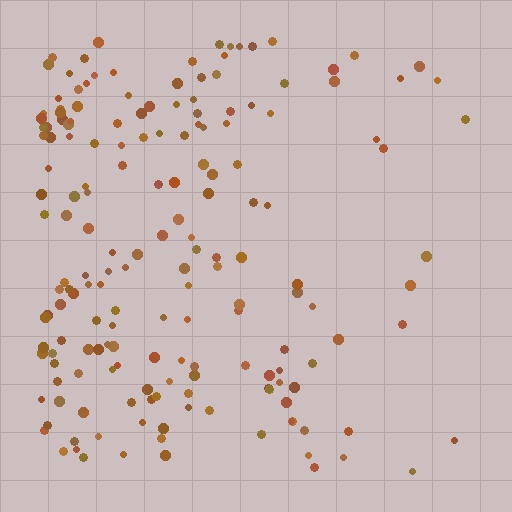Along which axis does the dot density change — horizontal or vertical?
Horizontal.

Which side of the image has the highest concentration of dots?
The left.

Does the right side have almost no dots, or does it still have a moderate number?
Still a moderate number, just noticeably fewer than the left.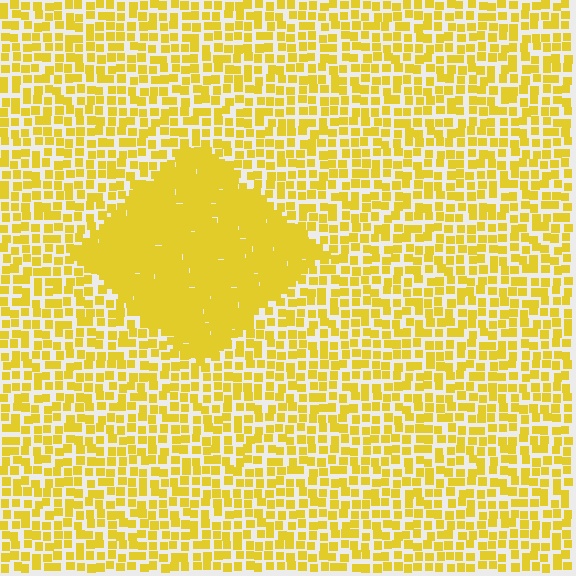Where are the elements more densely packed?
The elements are more densely packed inside the diamond boundary.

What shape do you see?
I see a diamond.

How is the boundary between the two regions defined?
The boundary is defined by a change in element density (approximately 2.3x ratio). All elements are the same color, size, and shape.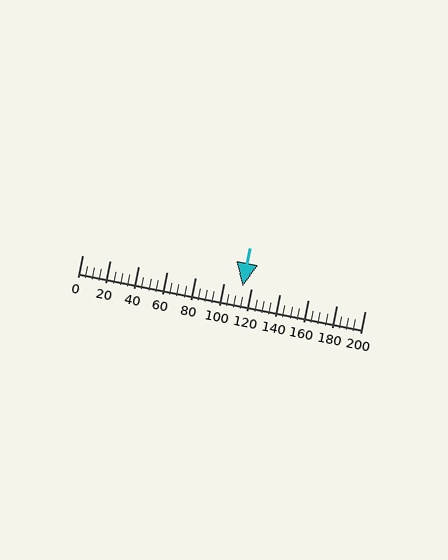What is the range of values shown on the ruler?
The ruler shows values from 0 to 200.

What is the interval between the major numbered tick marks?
The major tick marks are spaced 20 units apart.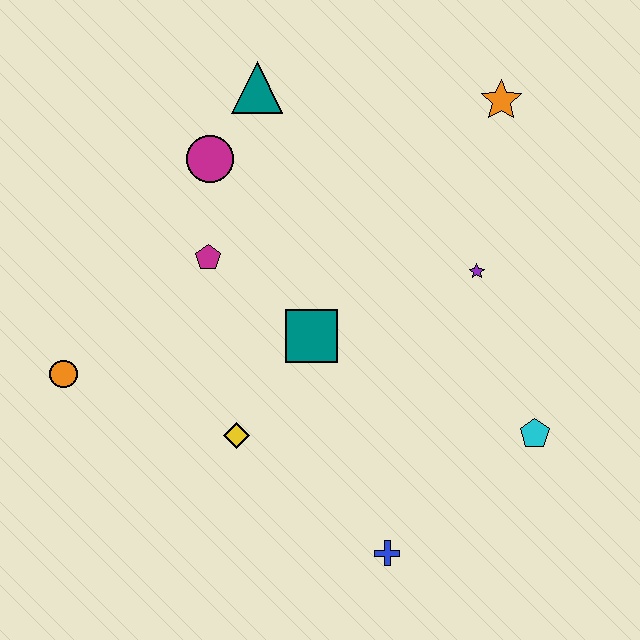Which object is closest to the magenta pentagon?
The magenta circle is closest to the magenta pentagon.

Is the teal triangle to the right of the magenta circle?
Yes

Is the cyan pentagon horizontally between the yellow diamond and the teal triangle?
No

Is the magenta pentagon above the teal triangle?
No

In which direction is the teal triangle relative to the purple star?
The teal triangle is to the left of the purple star.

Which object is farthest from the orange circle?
The orange star is farthest from the orange circle.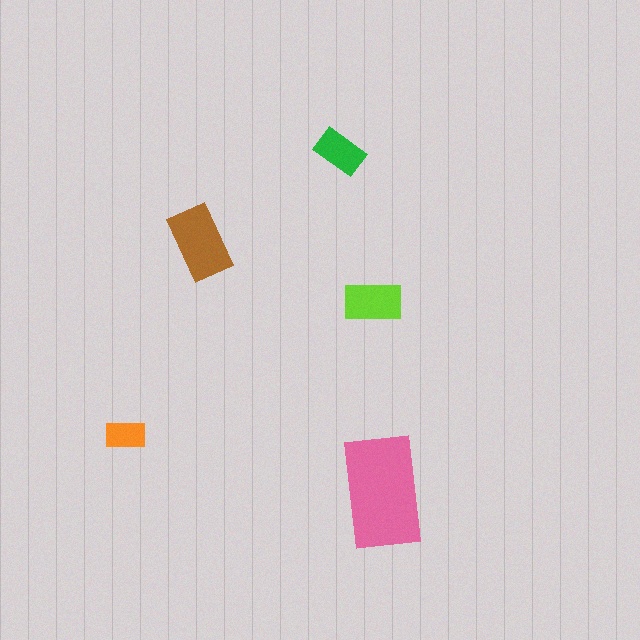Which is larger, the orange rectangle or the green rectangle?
The green one.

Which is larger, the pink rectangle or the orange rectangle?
The pink one.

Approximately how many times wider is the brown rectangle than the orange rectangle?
About 2 times wider.